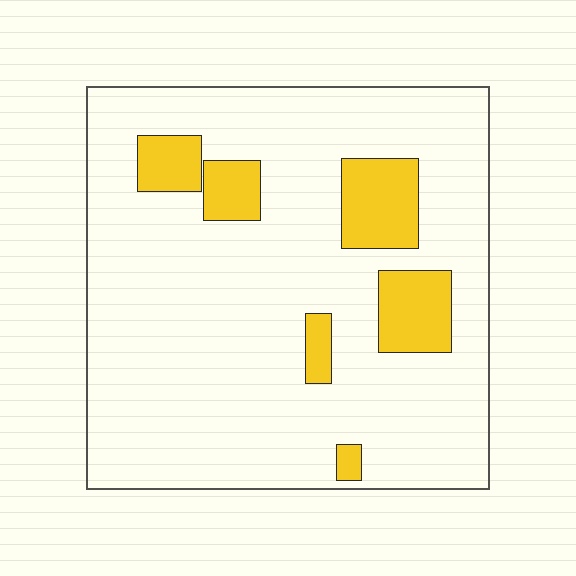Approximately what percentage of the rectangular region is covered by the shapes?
Approximately 15%.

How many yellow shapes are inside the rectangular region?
6.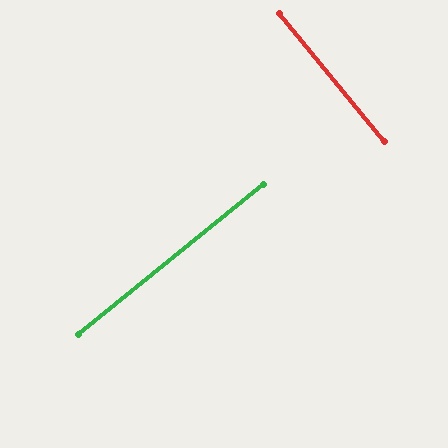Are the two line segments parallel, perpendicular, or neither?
Perpendicular — they meet at approximately 90°.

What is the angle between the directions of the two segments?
Approximately 90 degrees.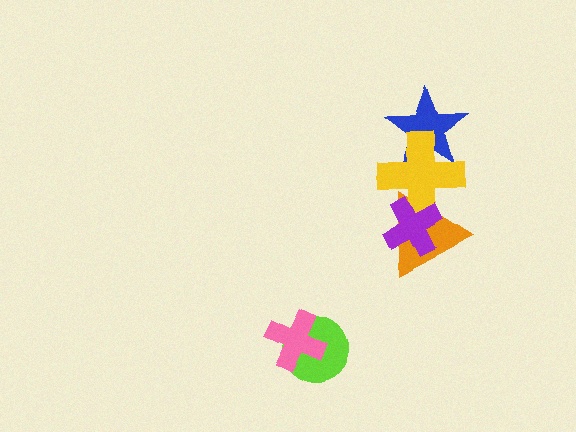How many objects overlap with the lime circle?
1 object overlaps with the lime circle.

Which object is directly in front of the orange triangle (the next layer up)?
The yellow cross is directly in front of the orange triangle.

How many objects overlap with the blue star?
1 object overlaps with the blue star.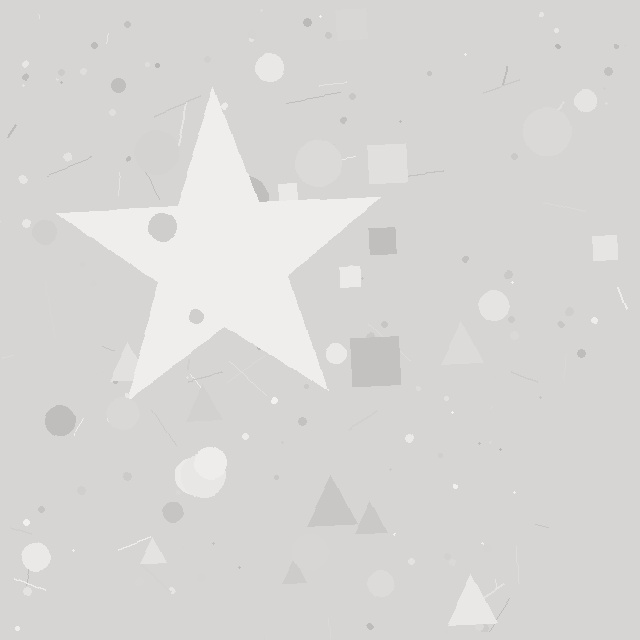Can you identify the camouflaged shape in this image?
The camouflaged shape is a star.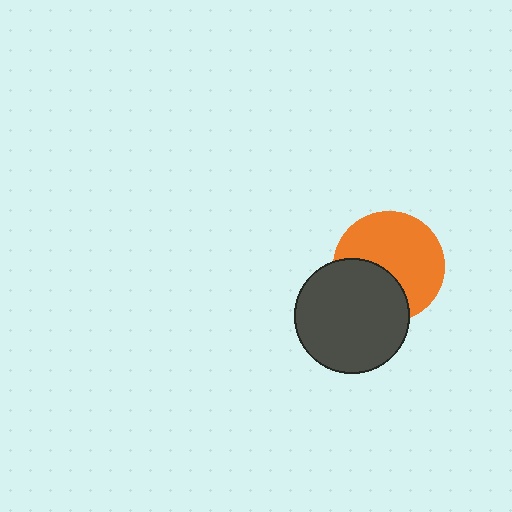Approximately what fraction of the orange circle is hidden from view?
Roughly 36% of the orange circle is hidden behind the dark gray circle.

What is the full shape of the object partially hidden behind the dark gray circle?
The partially hidden object is an orange circle.